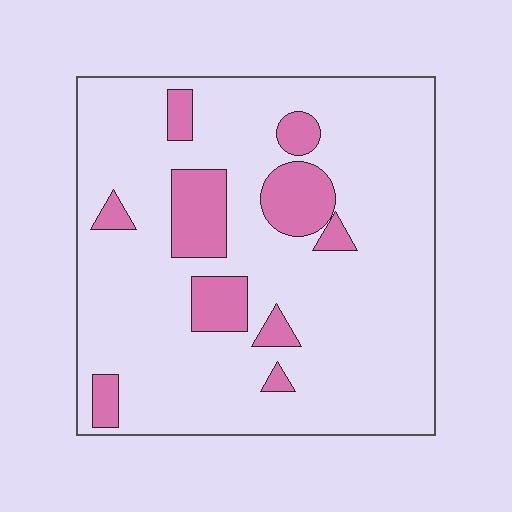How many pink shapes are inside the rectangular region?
10.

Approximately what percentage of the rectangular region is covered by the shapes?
Approximately 15%.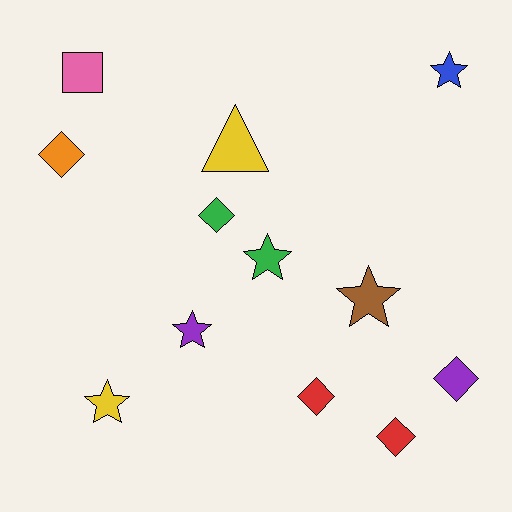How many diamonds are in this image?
There are 5 diamonds.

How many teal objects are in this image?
There are no teal objects.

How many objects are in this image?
There are 12 objects.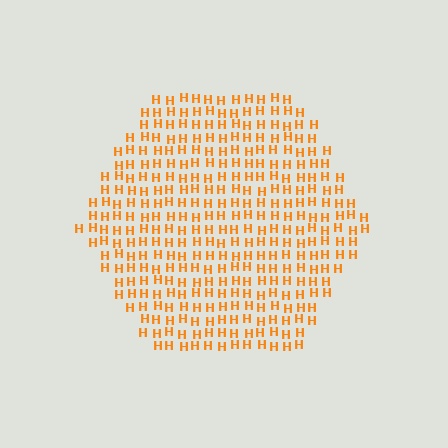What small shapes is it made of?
It is made of small letter H's.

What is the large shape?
The large shape is a hexagon.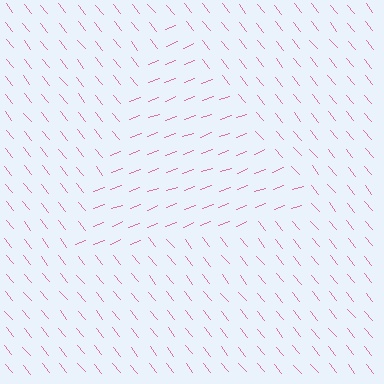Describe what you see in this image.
The image is filled with small pink line segments. A triangle region in the image has lines oriented differently from the surrounding lines, creating a visible texture boundary.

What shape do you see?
I see a triangle.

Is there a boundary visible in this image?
Yes, there is a texture boundary formed by a change in line orientation.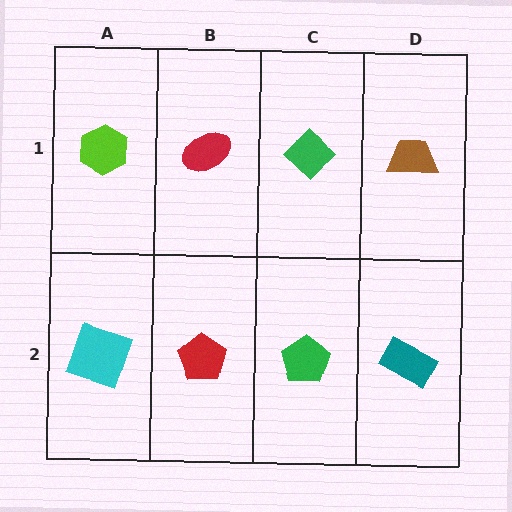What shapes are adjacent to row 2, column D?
A brown trapezoid (row 1, column D), a green pentagon (row 2, column C).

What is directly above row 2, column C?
A green diamond.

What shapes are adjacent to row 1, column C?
A green pentagon (row 2, column C), a red ellipse (row 1, column B), a brown trapezoid (row 1, column D).